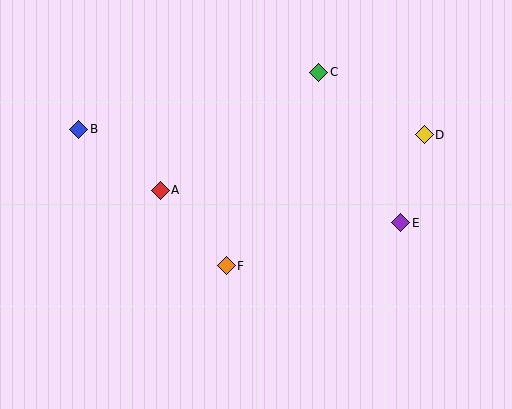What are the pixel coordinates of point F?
Point F is at (226, 266).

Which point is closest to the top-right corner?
Point D is closest to the top-right corner.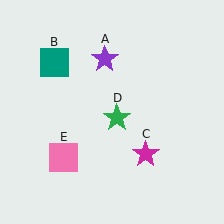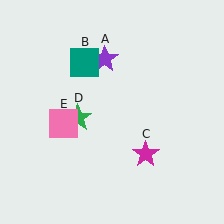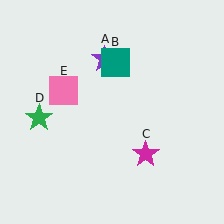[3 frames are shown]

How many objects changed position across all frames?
3 objects changed position: teal square (object B), green star (object D), pink square (object E).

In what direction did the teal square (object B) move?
The teal square (object B) moved right.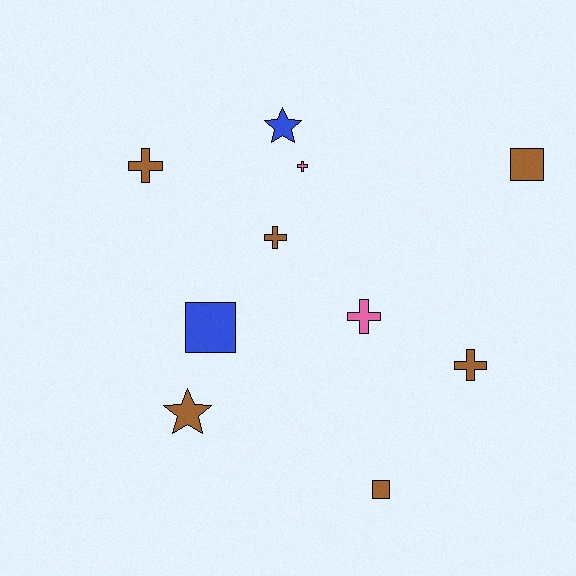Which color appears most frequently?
Brown, with 6 objects.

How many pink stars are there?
There are no pink stars.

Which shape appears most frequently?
Cross, with 5 objects.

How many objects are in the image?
There are 10 objects.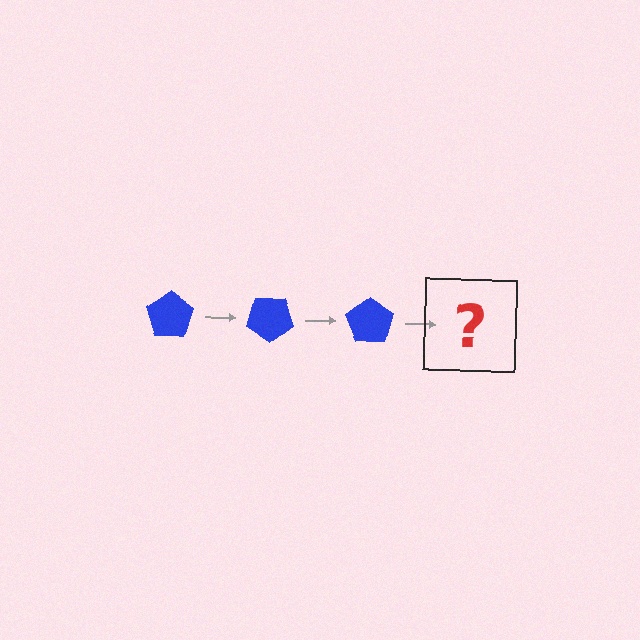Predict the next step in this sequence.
The next step is a blue pentagon rotated 105 degrees.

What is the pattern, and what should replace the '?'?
The pattern is that the pentagon rotates 35 degrees each step. The '?' should be a blue pentagon rotated 105 degrees.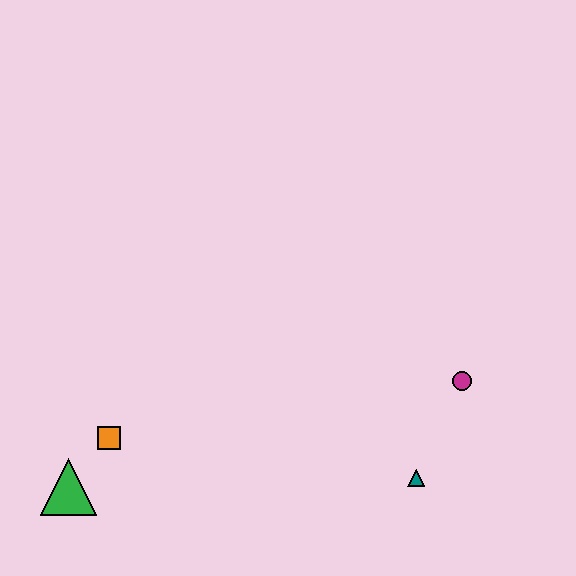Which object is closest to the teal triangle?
The magenta circle is closest to the teal triangle.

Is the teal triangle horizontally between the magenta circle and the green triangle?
Yes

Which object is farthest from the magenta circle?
The green triangle is farthest from the magenta circle.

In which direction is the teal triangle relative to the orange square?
The teal triangle is to the right of the orange square.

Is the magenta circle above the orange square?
Yes